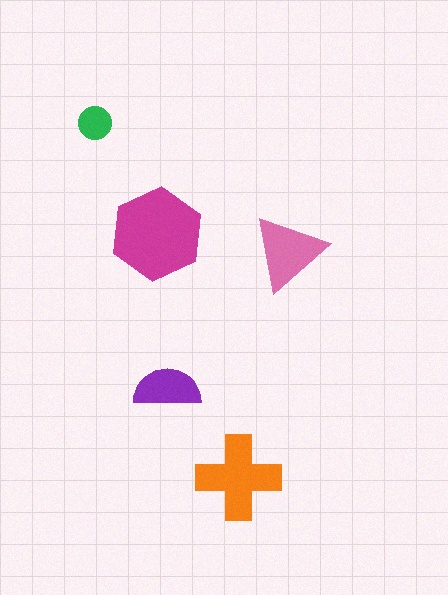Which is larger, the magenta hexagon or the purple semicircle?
The magenta hexagon.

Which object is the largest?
The magenta hexagon.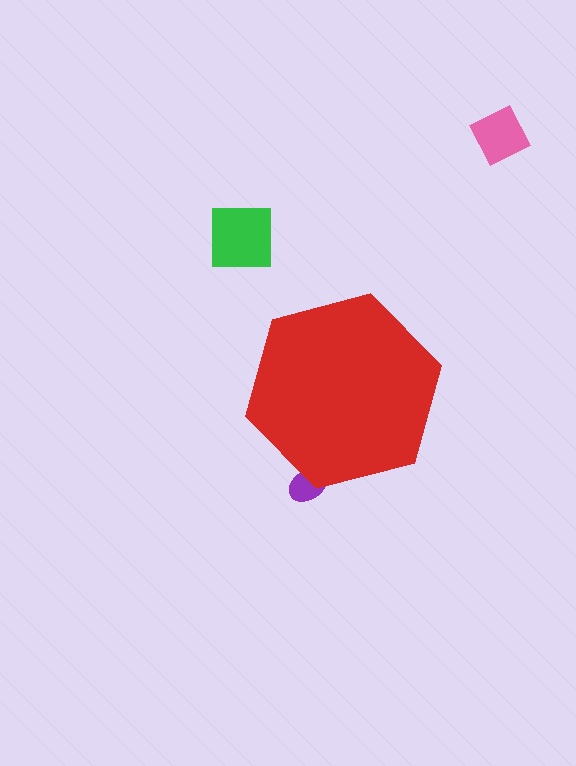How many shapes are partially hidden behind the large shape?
1 shape is partially hidden.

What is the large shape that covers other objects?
A red hexagon.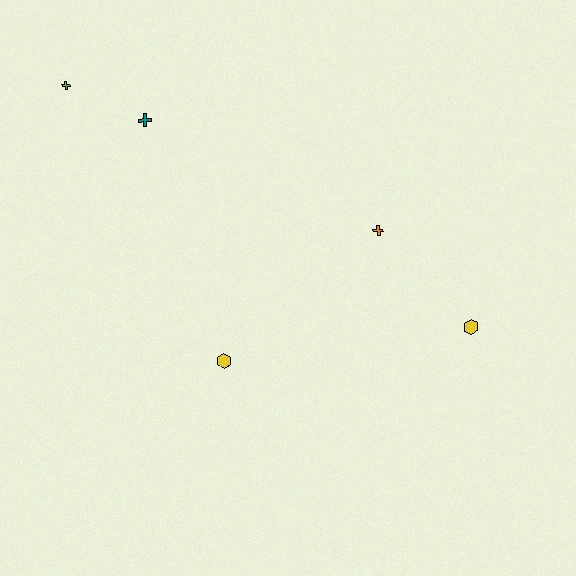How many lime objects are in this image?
There is 1 lime object.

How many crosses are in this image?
There are 3 crosses.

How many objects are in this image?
There are 5 objects.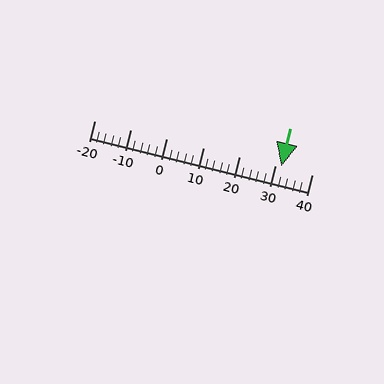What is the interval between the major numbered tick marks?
The major tick marks are spaced 10 units apart.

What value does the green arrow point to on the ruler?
The green arrow points to approximately 32.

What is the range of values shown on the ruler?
The ruler shows values from -20 to 40.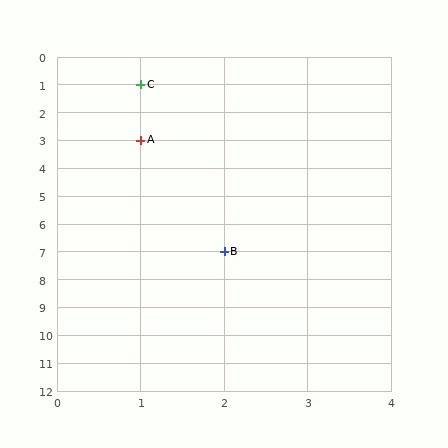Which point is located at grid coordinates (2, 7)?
Point B is at (2, 7).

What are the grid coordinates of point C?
Point C is at grid coordinates (1, 1).